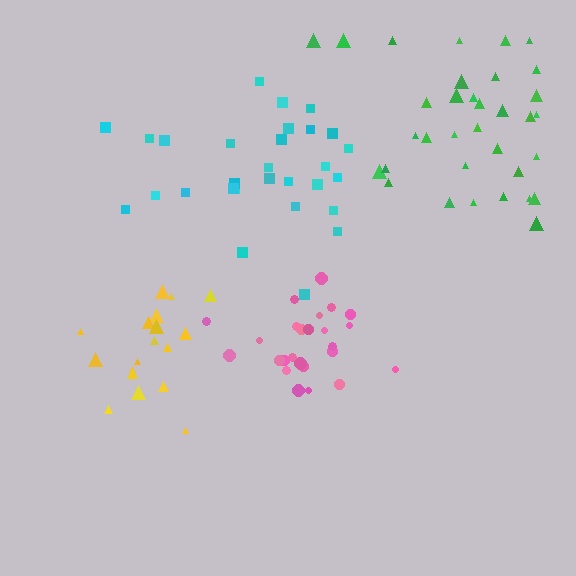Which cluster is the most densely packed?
Pink.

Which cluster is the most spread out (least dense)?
Green.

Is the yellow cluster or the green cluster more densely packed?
Yellow.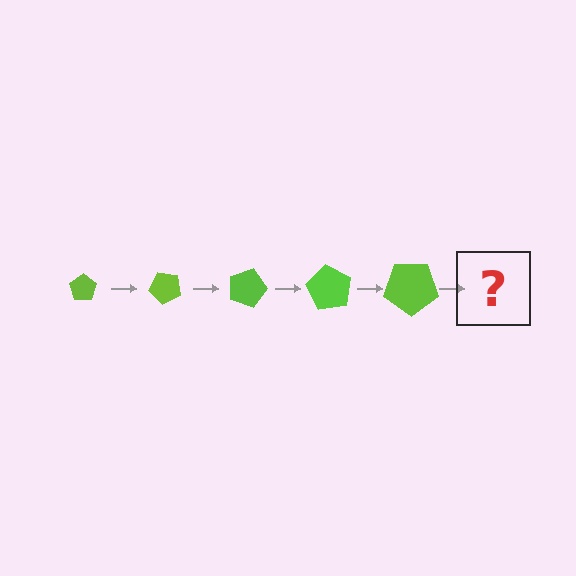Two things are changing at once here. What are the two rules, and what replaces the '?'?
The two rules are that the pentagon grows larger each step and it rotates 45 degrees each step. The '?' should be a pentagon, larger than the previous one and rotated 225 degrees from the start.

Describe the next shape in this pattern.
It should be a pentagon, larger than the previous one and rotated 225 degrees from the start.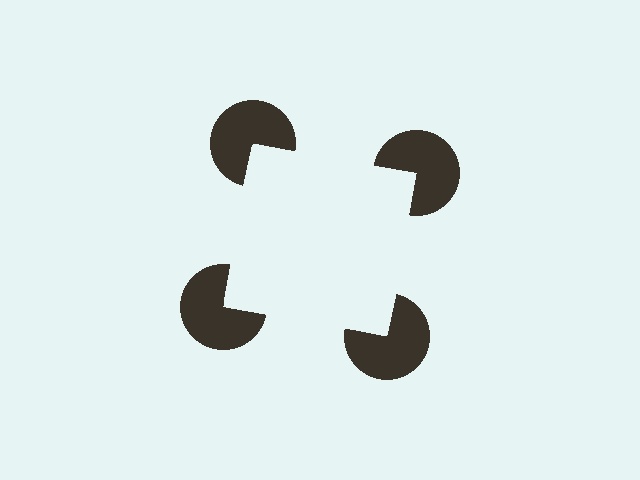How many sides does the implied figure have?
4 sides.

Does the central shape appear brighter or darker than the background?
It typically appears slightly brighter than the background, even though no actual brightness change is drawn.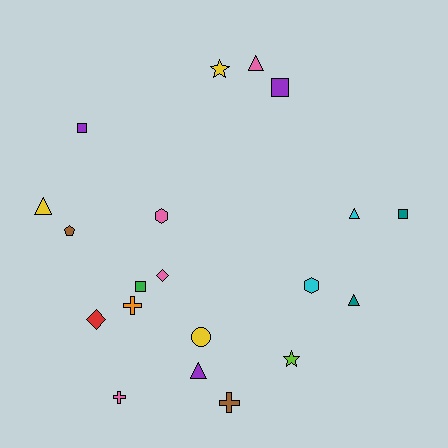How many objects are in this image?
There are 20 objects.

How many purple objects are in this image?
There are 3 purple objects.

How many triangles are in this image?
There are 5 triangles.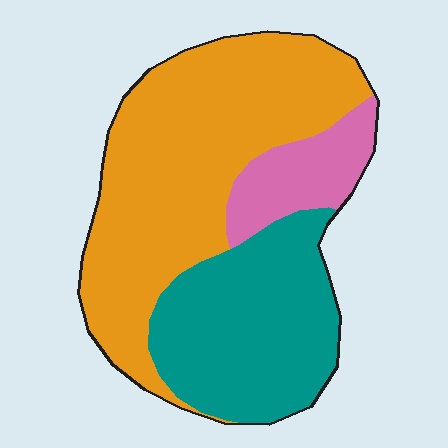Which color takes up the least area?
Pink, at roughly 15%.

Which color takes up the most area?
Orange, at roughly 55%.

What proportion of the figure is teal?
Teal covers 34% of the figure.